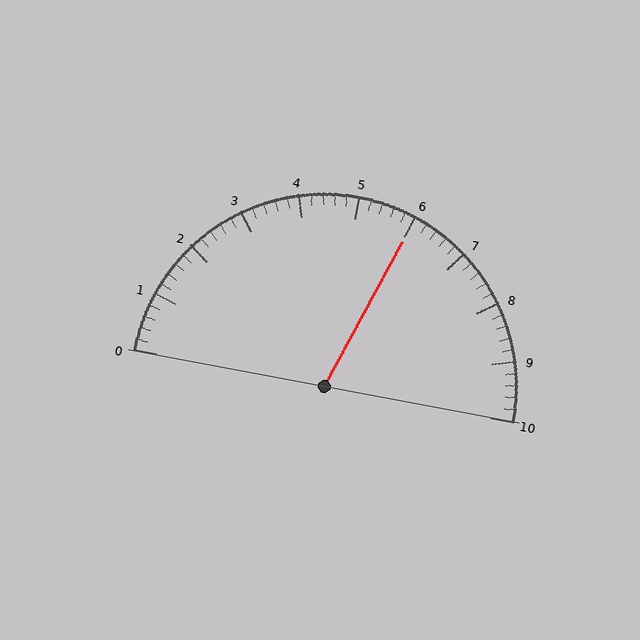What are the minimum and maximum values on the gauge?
The gauge ranges from 0 to 10.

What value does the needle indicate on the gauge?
The needle indicates approximately 6.0.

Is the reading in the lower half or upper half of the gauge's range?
The reading is in the upper half of the range (0 to 10).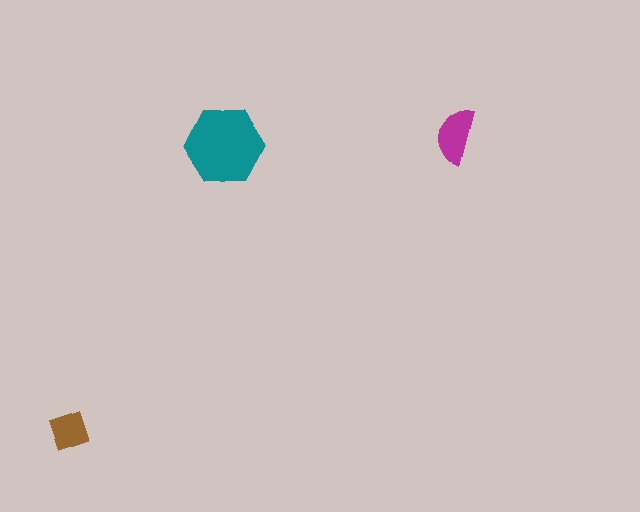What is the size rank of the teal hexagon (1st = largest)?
1st.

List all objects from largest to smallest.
The teal hexagon, the magenta semicircle, the brown square.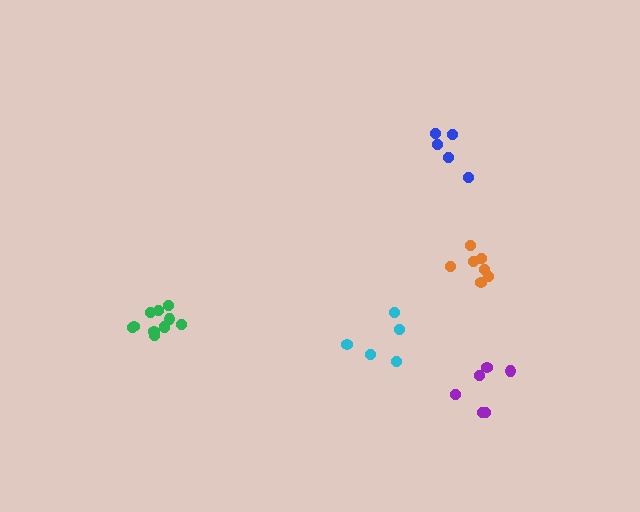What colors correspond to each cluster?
The clusters are colored: orange, blue, green, cyan, purple.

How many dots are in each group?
Group 1: 7 dots, Group 2: 5 dots, Group 3: 11 dots, Group 4: 5 dots, Group 5: 6 dots (34 total).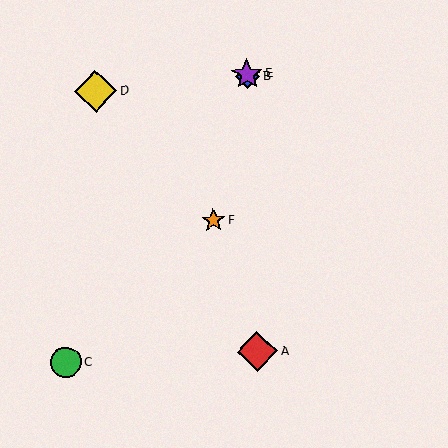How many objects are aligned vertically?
3 objects (A, B, E) are aligned vertically.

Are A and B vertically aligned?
Yes, both are at x≈257.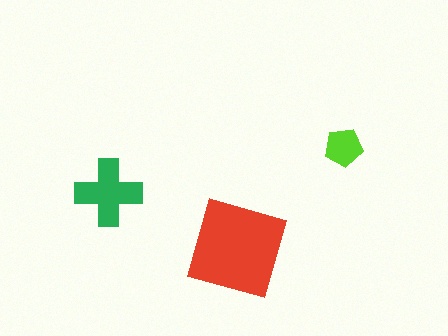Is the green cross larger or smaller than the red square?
Smaller.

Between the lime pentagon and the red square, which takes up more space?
The red square.